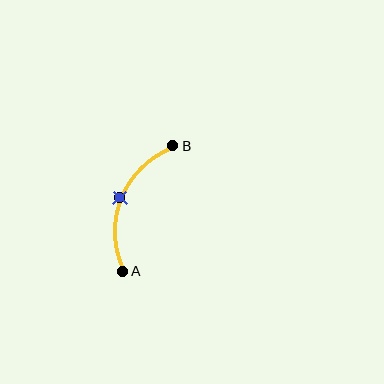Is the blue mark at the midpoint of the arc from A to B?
Yes. The blue mark lies on the arc at equal arc-length from both A and B — it is the arc midpoint.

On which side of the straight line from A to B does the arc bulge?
The arc bulges to the left of the straight line connecting A and B.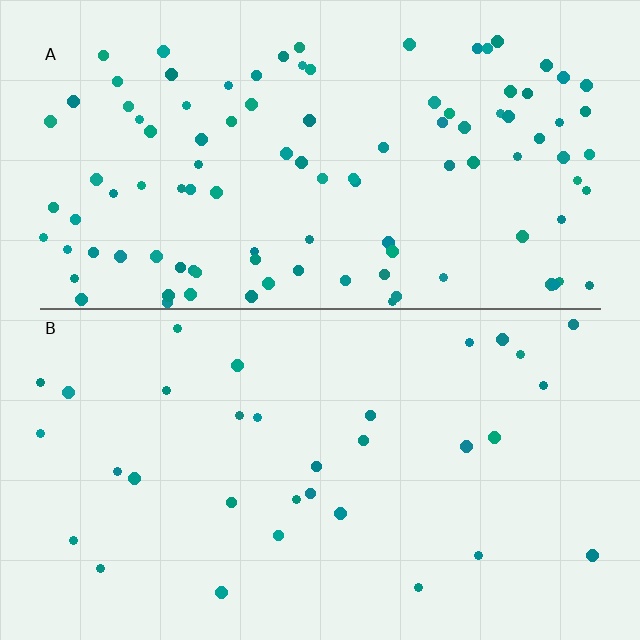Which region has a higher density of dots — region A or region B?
A (the top).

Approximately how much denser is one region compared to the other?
Approximately 3.2× — region A over region B.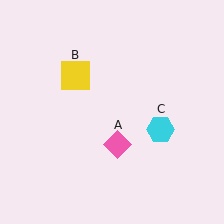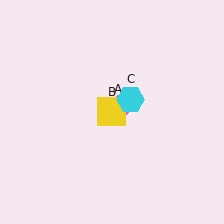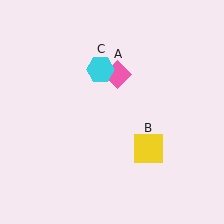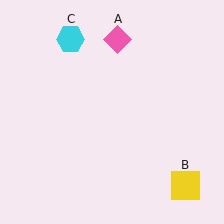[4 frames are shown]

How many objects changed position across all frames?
3 objects changed position: pink diamond (object A), yellow square (object B), cyan hexagon (object C).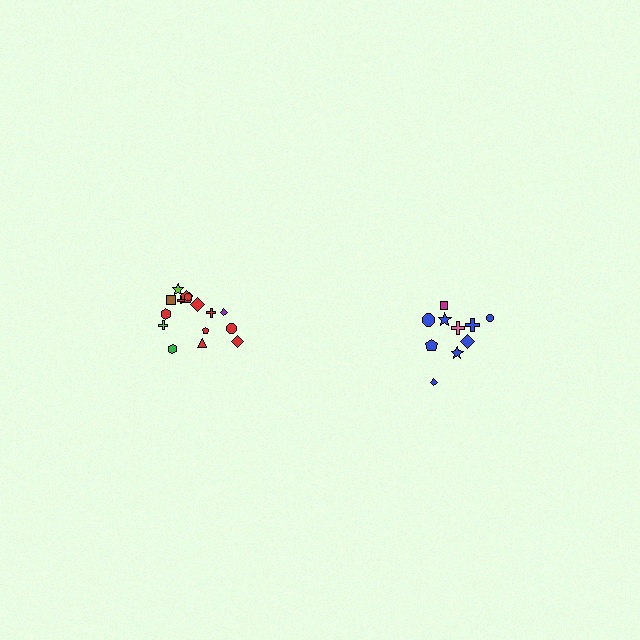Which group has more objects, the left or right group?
The left group.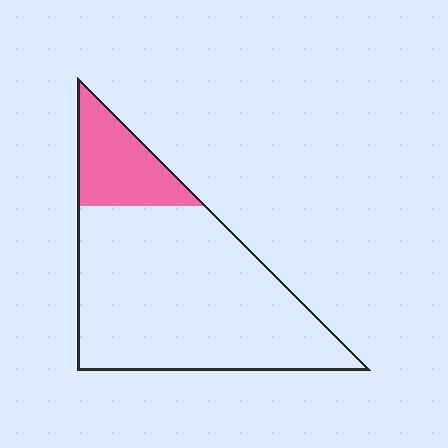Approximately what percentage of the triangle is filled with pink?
Approximately 20%.